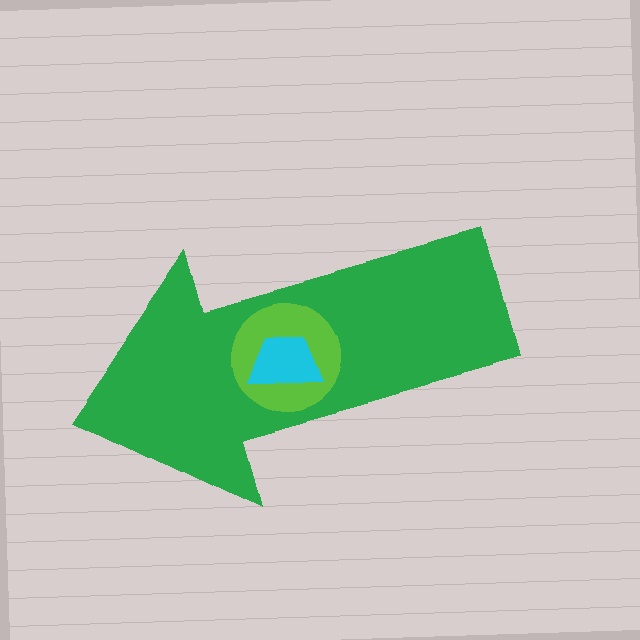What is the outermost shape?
The green arrow.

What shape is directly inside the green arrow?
The lime circle.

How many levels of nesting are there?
3.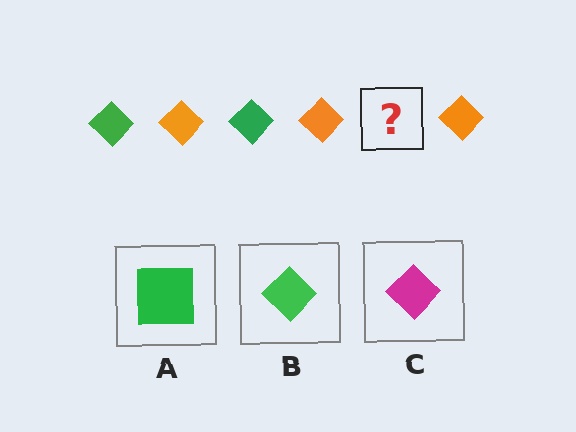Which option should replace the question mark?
Option B.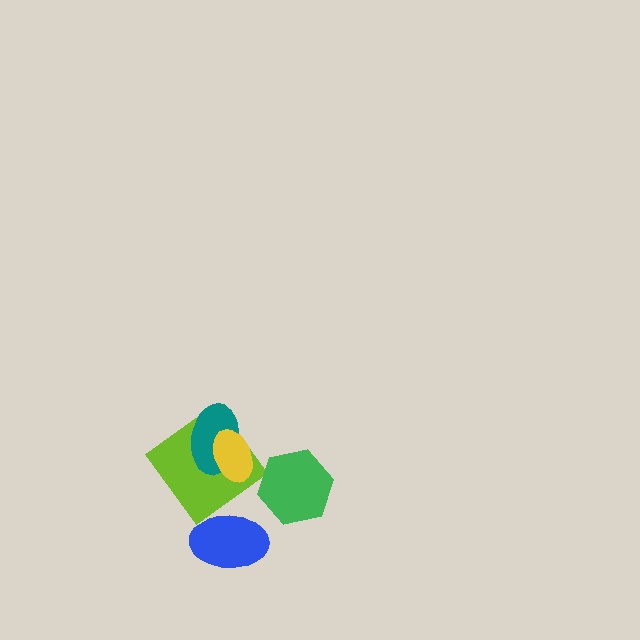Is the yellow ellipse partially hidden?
No, no other shape covers it.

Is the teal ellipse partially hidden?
Yes, it is partially covered by another shape.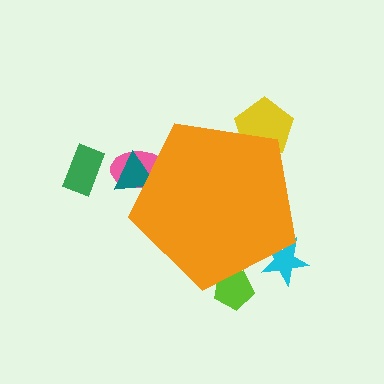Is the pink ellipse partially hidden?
Yes, the pink ellipse is partially hidden behind the orange pentagon.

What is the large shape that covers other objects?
An orange pentagon.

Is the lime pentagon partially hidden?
Yes, the lime pentagon is partially hidden behind the orange pentagon.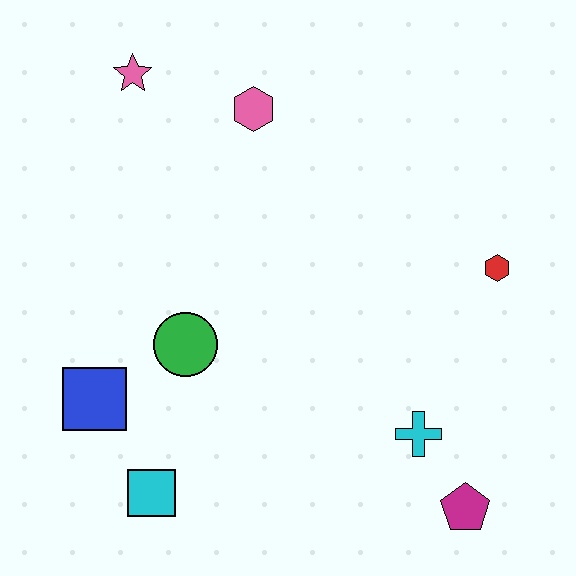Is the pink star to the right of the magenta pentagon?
No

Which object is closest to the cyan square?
The blue square is closest to the cyan square.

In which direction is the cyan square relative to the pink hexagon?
The cyan square is below the pink hexagon.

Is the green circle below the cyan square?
No